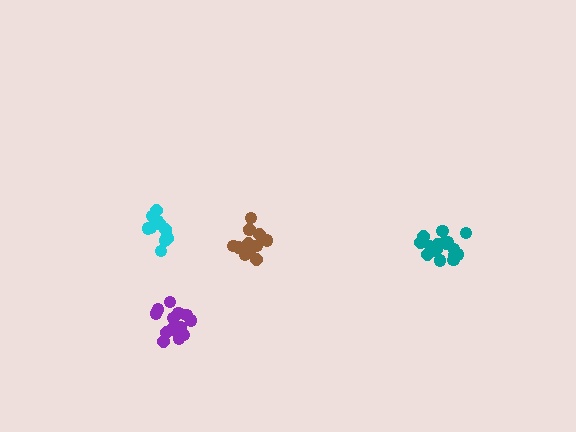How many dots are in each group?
Group 1: 17 dots, Group 2: 12 dots, Group 3: 12 dots, Group 4: 14 dots (55 total).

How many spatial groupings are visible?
There are 4 spatial groupings.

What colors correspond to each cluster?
The clusters are colored: teal, brown, cyan, purple.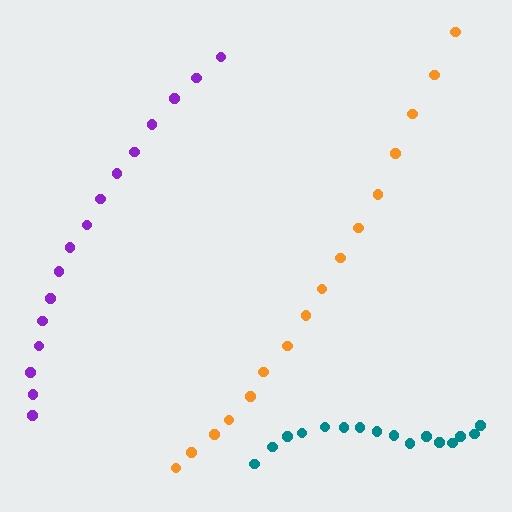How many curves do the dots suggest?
There are 3 distinct paths.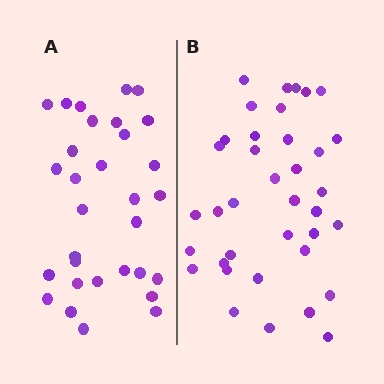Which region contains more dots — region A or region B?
Region B (the right region) has more dots.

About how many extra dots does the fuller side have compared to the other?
Region B has about 6 more dots than region A.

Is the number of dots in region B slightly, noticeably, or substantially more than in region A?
Region B has only slightly more — the two regions are fairly close. The ratio is roughly 1.2 to 1.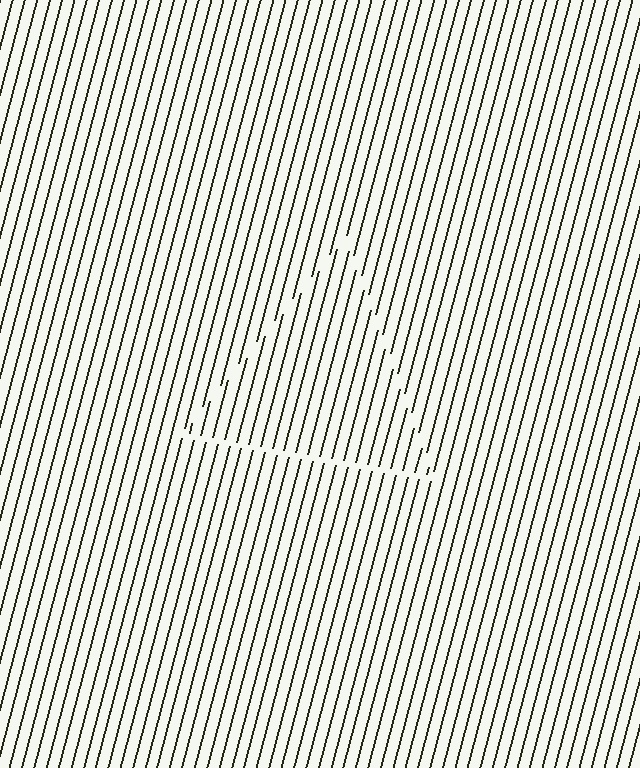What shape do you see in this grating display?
An illusory triangle. The interior of the shape contains the same grating, shifted by half a period — the contour is defined by the phase discontinuity where line-ends from the inner and outer gratings abut.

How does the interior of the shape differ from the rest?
The interior of the shape contains the same grating, shifted by half a period — the contour is defined by the phase discontinuity where line-ends from the inner and outer gratings abut.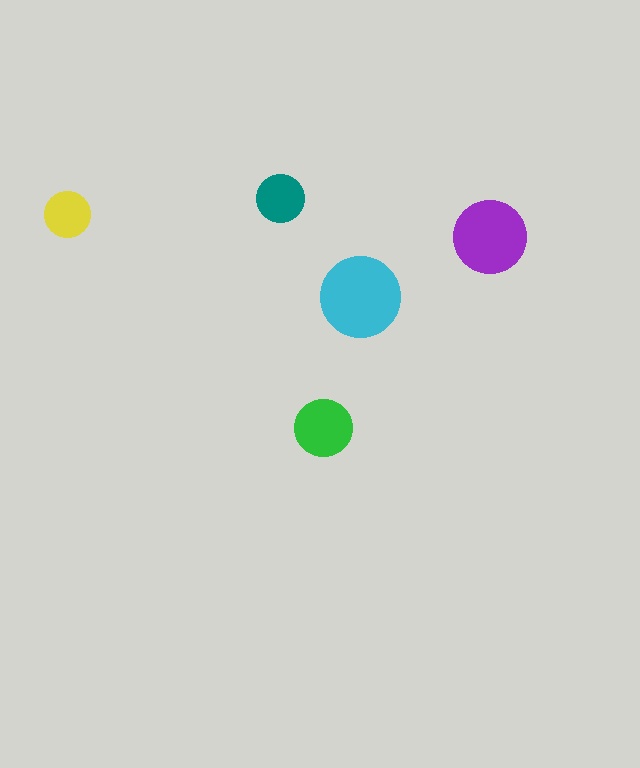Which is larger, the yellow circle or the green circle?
The green one.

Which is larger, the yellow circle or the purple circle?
The purple one.